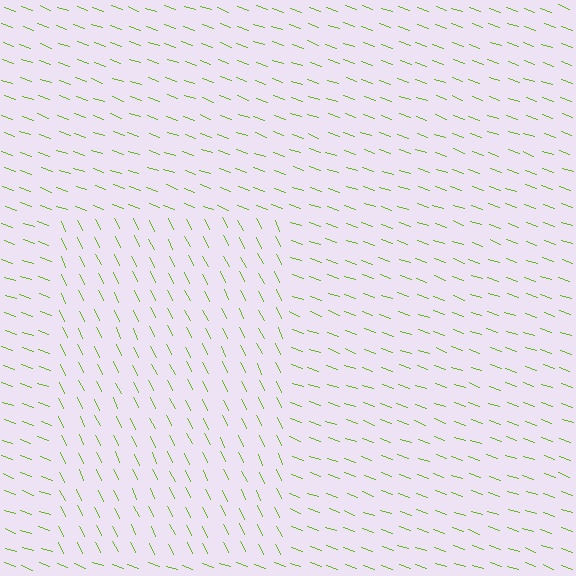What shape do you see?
I see a rectangle.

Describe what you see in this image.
The image is filled with small lime line segments. A rectangle region in the image has lines oriented differently from the surrounding lines, creating a visible texture boundary.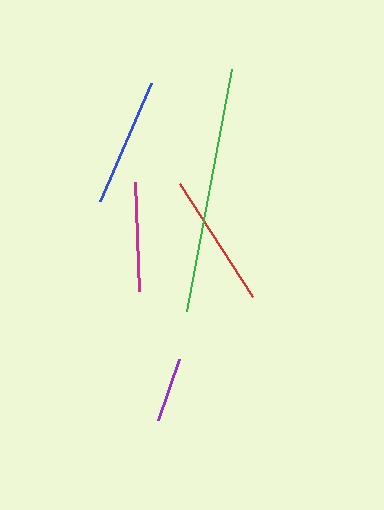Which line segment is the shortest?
The purple line is the shortest at approximately 65 pixels.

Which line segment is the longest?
The green line is the longest at approximately 247 pixels.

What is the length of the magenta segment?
The magenta segment is approximately 109 pixels long.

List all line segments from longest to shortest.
From longest to shortest: green, red, blue, magenta, purple.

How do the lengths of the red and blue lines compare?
The red and blue lines are approximately the same length.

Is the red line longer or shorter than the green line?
The green line is longer than the red line.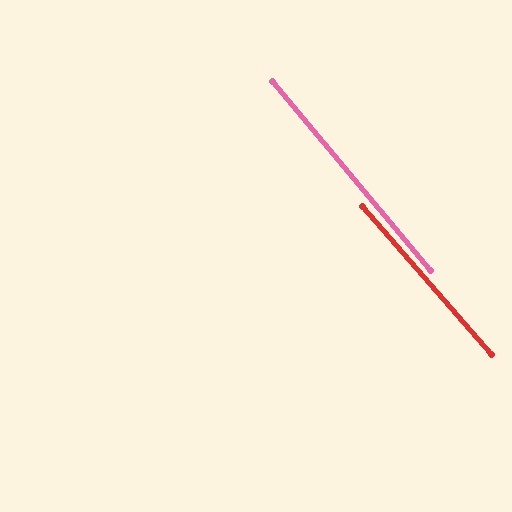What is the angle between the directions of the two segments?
Approximately 1 degree.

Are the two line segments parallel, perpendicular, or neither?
Parallel — their directions differ by only 1.2°.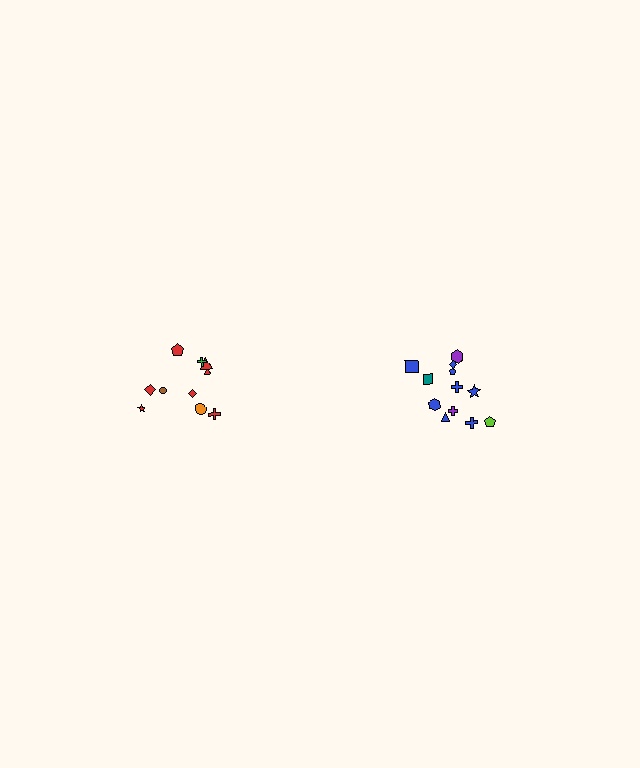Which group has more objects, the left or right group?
The right group.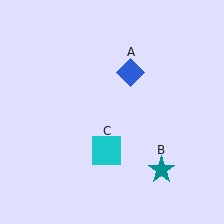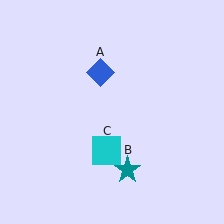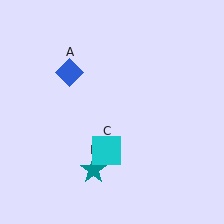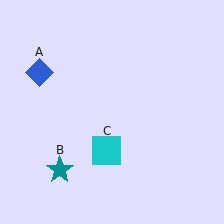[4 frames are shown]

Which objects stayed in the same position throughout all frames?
Cyan square (object C) remained stationary.